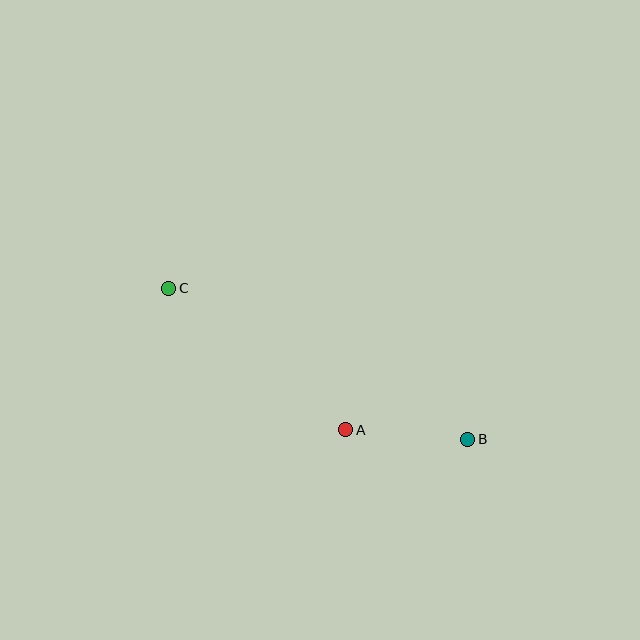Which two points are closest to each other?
Points A and B are closest to each other.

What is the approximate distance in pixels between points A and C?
The distance between A and C is approximately 227 pixels.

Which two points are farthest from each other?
Points B and C are farthest from each other.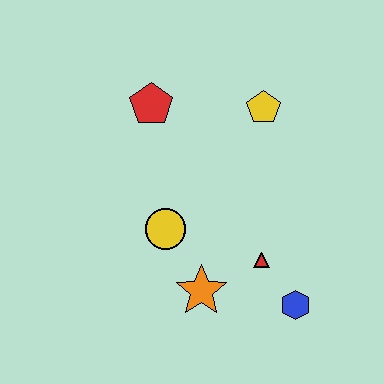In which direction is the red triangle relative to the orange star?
The red triangle is to the right of the orange star.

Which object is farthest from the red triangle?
The red pentagon is farthest from the red triangle.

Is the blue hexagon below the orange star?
Yes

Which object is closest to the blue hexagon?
The red triangle is closest to the blue hexagon.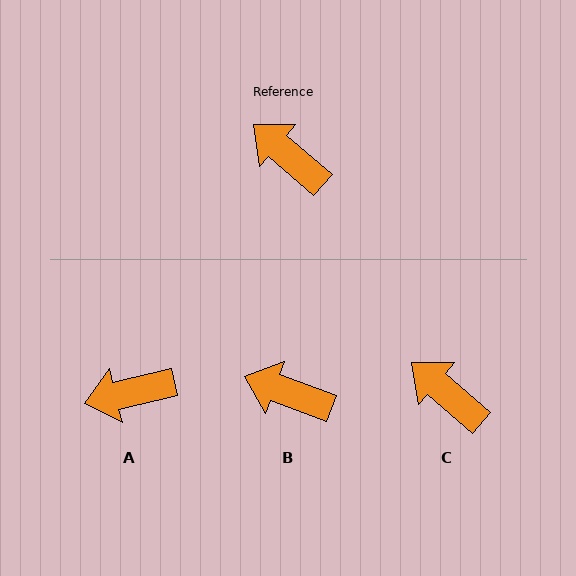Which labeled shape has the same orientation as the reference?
C.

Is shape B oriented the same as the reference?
No, it is off by about 21 degrees.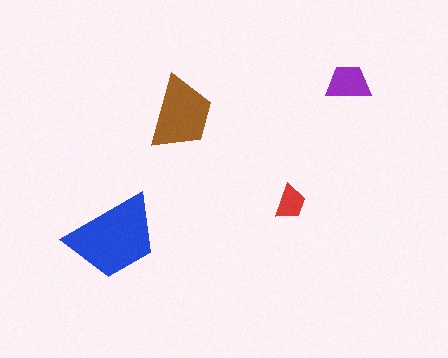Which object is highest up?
The purple trapezoid is topmost.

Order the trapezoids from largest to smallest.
the blue one, the brown one, the purple one, the red one.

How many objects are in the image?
There are 4 objects in the image.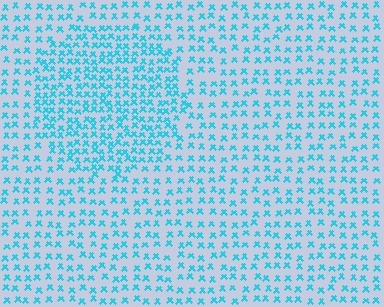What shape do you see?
I see a circle.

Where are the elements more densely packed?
The elements are more densely packed inside the circle boundary.